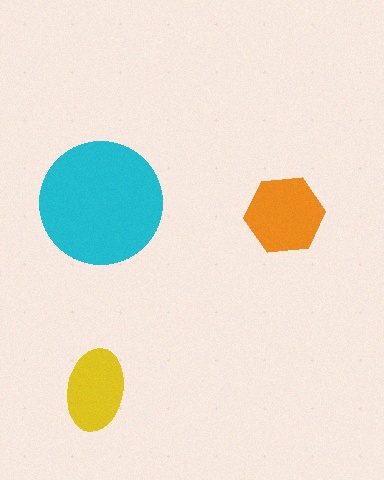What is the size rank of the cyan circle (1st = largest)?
1st.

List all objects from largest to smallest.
The cyan circle, the orange hexagon, the yellow ellipse.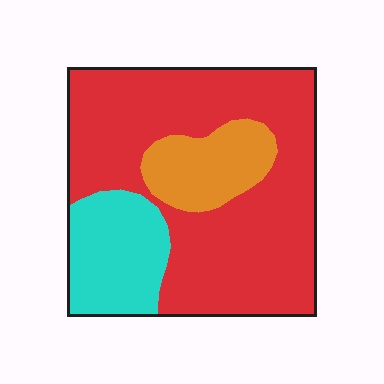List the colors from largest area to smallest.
From largest to smallest: red, cyan, orange.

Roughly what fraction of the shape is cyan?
Cyan covers 19% of the shape.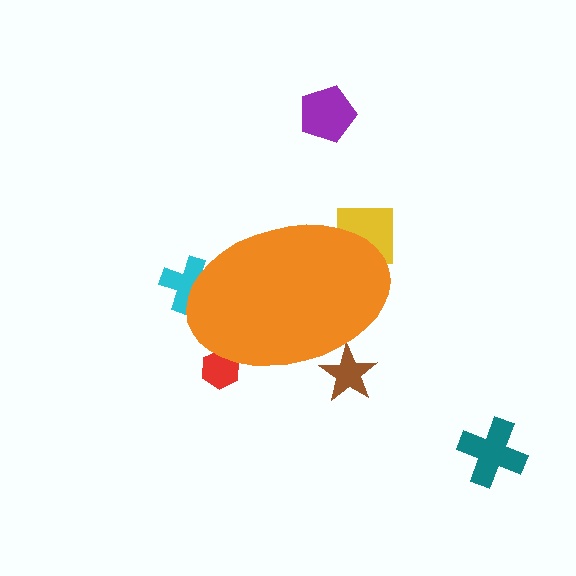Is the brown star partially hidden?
Yes, the brown star is partially hidden behind the orange ellipse.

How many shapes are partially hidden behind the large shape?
4 shapes are partially hidden.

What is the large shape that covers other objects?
An orange ellipse.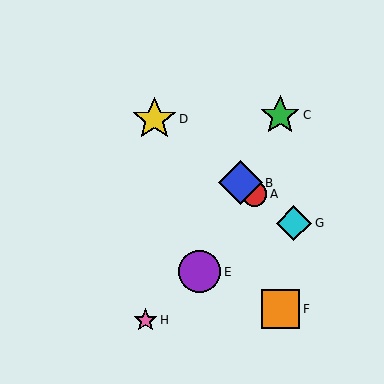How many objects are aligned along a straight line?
4 objects (A, B, D, G) are aligned along a straight line.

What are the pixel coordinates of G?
Object G is at (294, 223).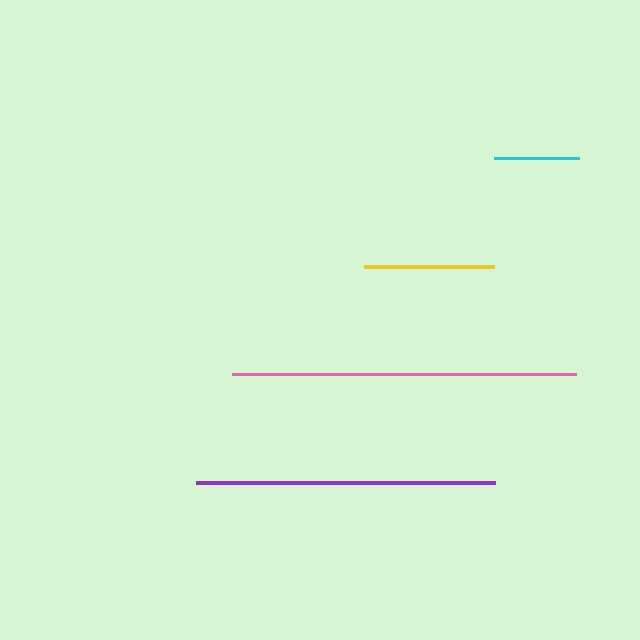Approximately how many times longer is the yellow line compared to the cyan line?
The yellow line is approximately 1.5 times the length of the cyan line.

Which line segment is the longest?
The pink line is the longest at approximately 344 pixels.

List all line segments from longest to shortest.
From longest to shortest: pink, purple, yellow, cyan.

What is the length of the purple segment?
The purple segment is approximately 299 pixels long.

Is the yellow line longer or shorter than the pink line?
The pink line is longer than the yellow line.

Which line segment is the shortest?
The cyan line is the shortest at approximately 86 pixels.